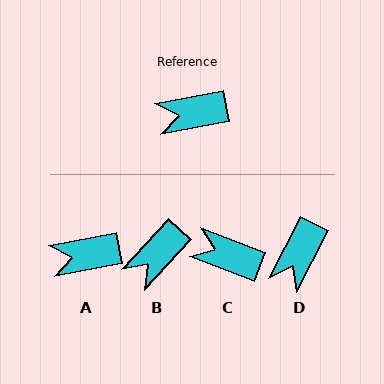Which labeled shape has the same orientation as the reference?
A.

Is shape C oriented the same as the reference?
No, it is off by about 32 degrees.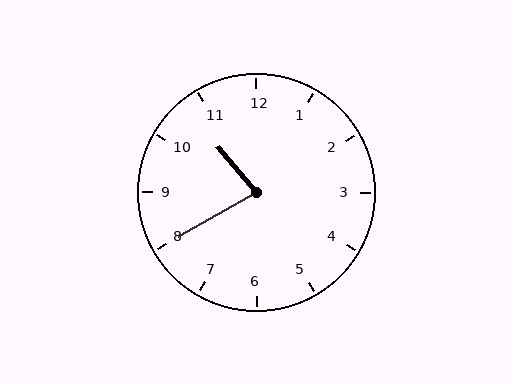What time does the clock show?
10:40.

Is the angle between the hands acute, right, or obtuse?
It is acute.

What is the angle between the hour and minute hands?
Approximately 80 degrees.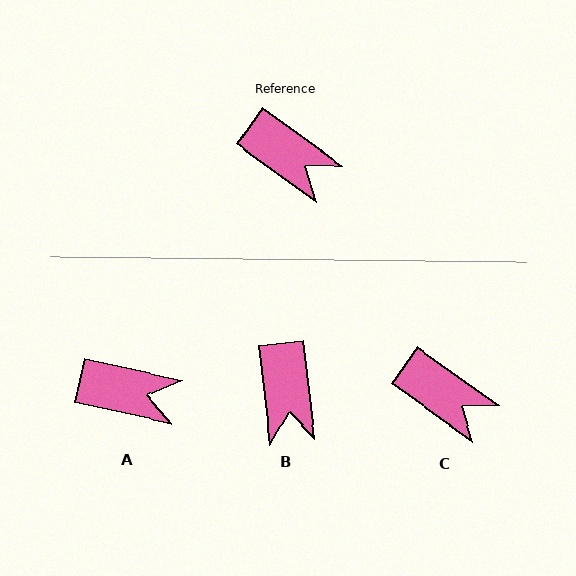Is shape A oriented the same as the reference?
No, it is off by about 23 degrees.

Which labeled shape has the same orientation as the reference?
C.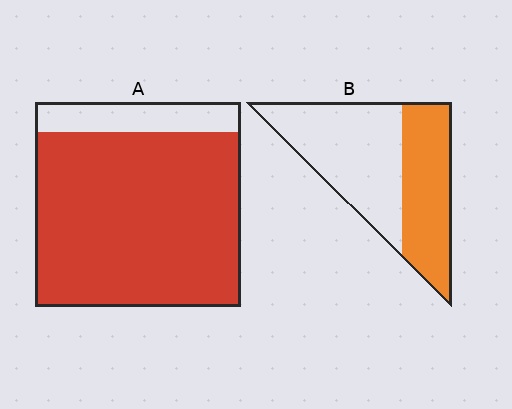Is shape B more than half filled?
No.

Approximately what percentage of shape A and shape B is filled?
A is approximately 85% and B is approximately 45%.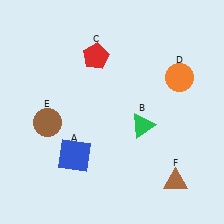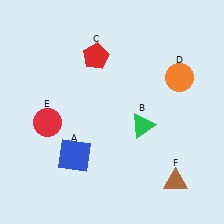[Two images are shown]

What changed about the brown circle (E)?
In Image 1, E is brown. In Image 2, it changed to red.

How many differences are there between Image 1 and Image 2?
There is 1 difference between the two images.